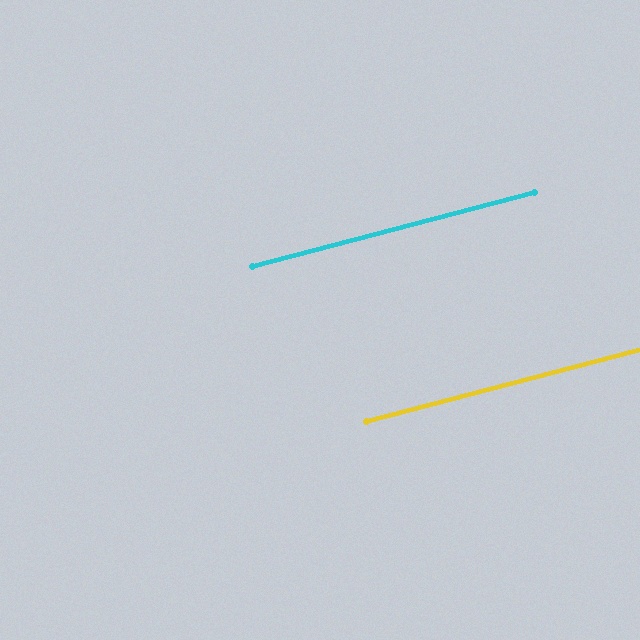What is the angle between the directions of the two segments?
Approximately 0 degrees.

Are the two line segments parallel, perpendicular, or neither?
Parallel — their directions differ by only 0.1°.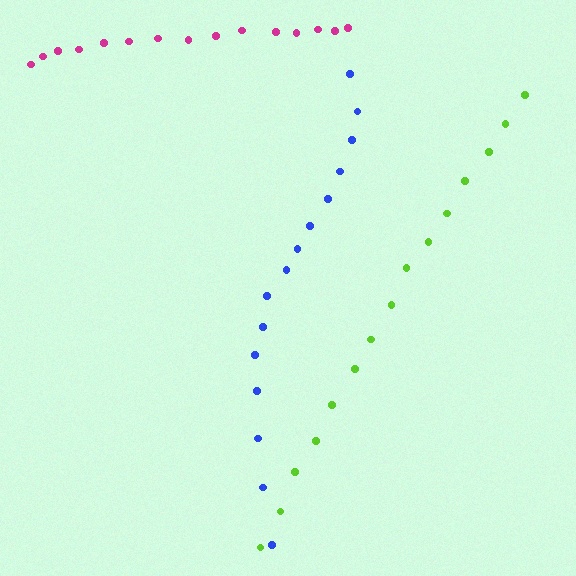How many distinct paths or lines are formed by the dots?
There are 3 distinct paths.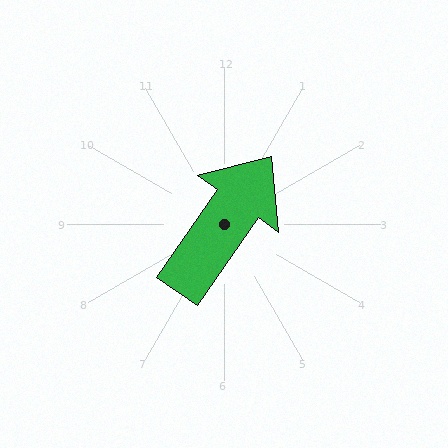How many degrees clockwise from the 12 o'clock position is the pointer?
Approximately 35 degrees.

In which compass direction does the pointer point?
Northeast.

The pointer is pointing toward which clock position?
Roughly 1 o'clock.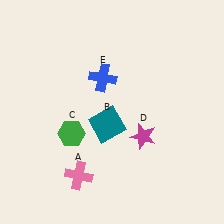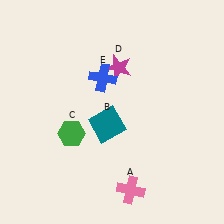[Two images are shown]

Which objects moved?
The objects that moved are: the pink cross (A), the magenta star (D).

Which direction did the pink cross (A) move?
The pink cross (A) moved right.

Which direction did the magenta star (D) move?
The magenta star (D) moved up.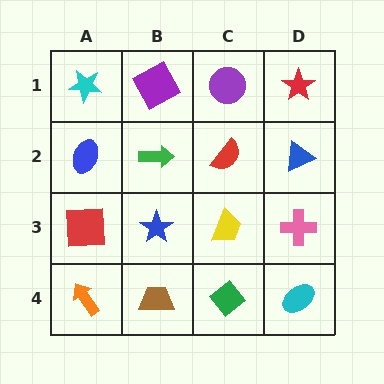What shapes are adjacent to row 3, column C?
A red semicircle (row 2, column C), a green diamond (row 4, column C), a blue star (row 3, column B), a pink cross (row 3, column D).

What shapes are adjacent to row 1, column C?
A red semicircle (row 2, column C), a purple square (row 1, column B), a red star (row 1, column D).